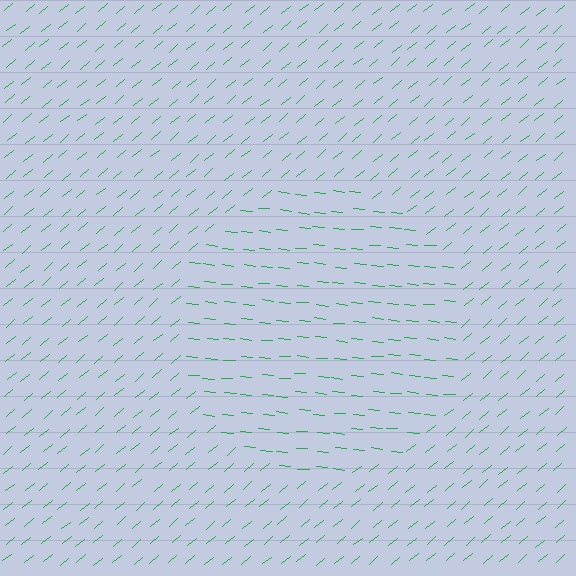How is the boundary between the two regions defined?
The boundary is defined purely by a change in line orientation (approximately 45 degrees difference). All lines are the same color and thickness.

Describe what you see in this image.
The image is filled with small green line segments. A circle region in the image has lines oriented differently from the surrounding lines, creating a visible texture boundary.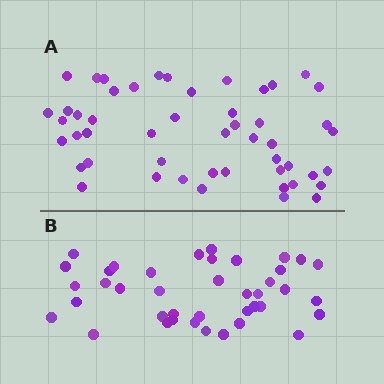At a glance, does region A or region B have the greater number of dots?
Region A (the top region) has more dots.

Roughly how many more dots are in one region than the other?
Region A has roughly 10 or so more dots than region B.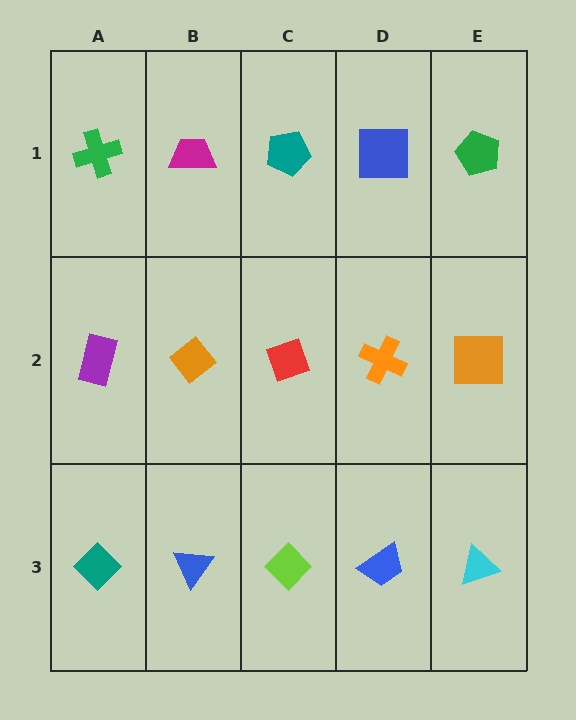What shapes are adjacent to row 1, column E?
An orange square (row 2, column E), a blue square (row 1, column D).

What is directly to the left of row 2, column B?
A purple rectangle.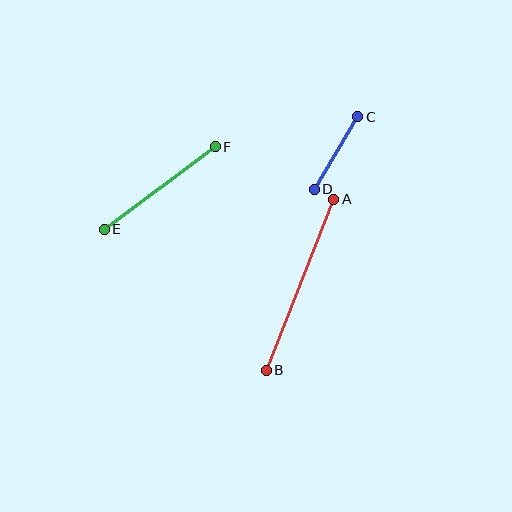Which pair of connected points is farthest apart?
Points A and B are farthest apart.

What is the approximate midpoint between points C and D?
The midpoint is at approximately (336, 153) pixels.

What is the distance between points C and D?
The distance is approximately 85 pixels.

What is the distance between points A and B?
The distance is approximately 184 pixels.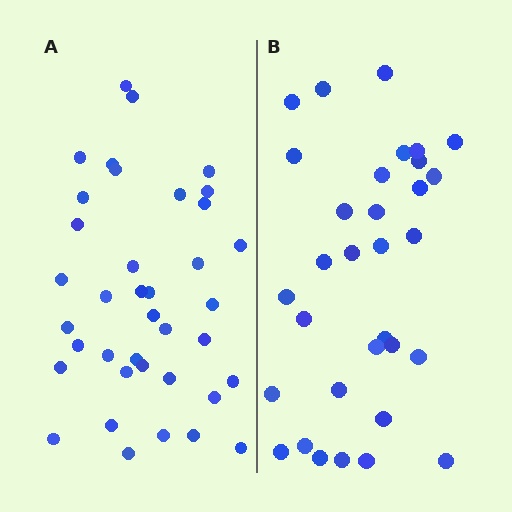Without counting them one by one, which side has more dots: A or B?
Region A (the left region) has more dots.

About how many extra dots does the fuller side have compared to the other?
Region A has about 6 more dots than region B.